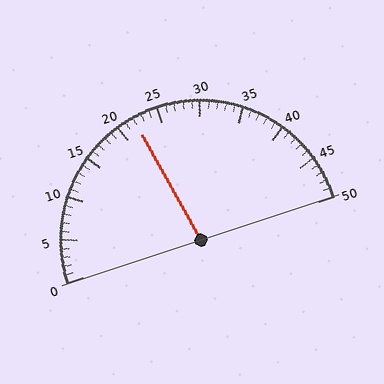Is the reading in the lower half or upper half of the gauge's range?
The reading is in the lower half of the range (0 to 50).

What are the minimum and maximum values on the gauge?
The gauge ranges from 0 to 50.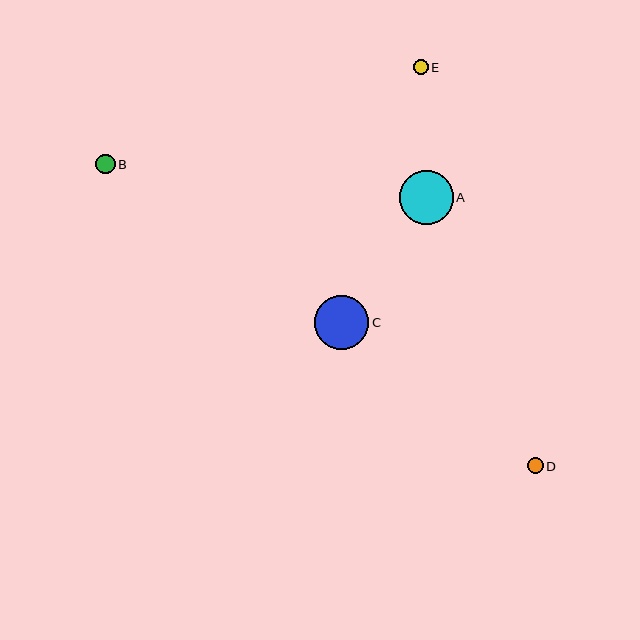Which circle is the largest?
Circle C is the largest with a size of approximately 54 pixels.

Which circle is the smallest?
Circle E is the smallest with a size of approximately 15 pixels.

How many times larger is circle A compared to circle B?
Circle A is approximately 2.8 times the size of circle B.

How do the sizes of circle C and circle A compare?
Circle C and circle A are approximately the same size.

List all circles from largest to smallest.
From largest to smallest: C, A, B, D, E.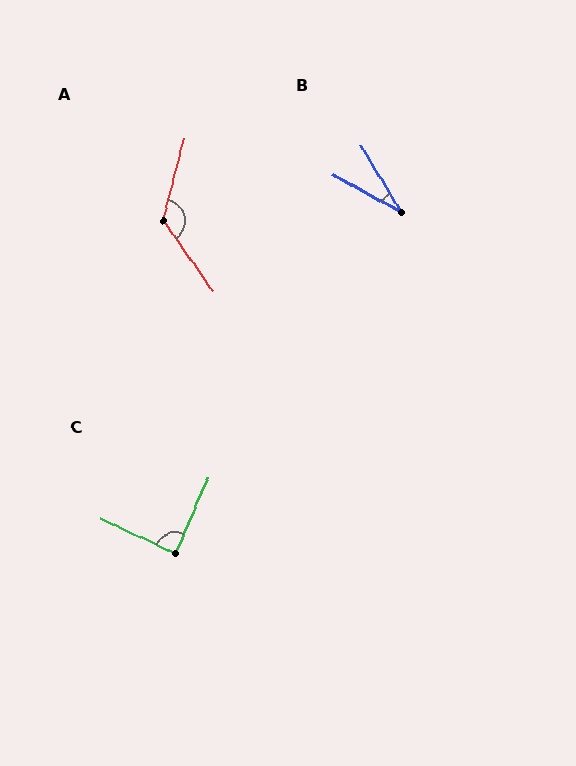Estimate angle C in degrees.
Approximately 88 degrees.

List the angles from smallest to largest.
B (31°), C (88°), A (130°).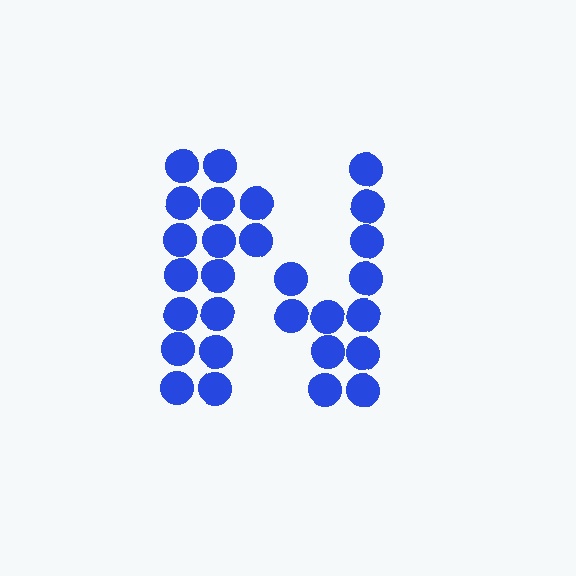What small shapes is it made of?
It is made of small circles.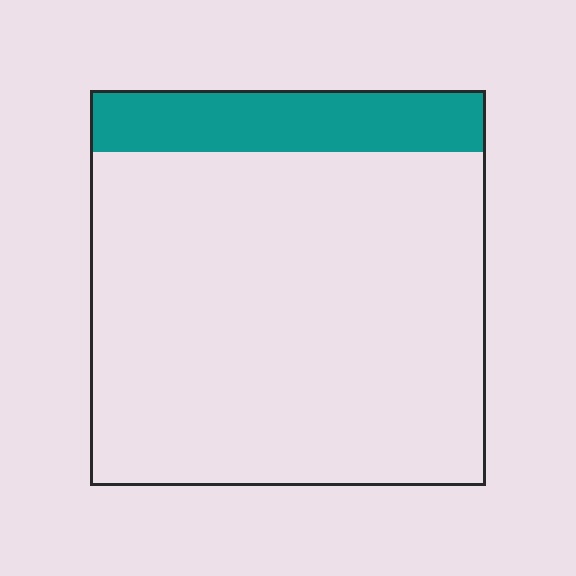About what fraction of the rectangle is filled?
About one sixth (1/6).